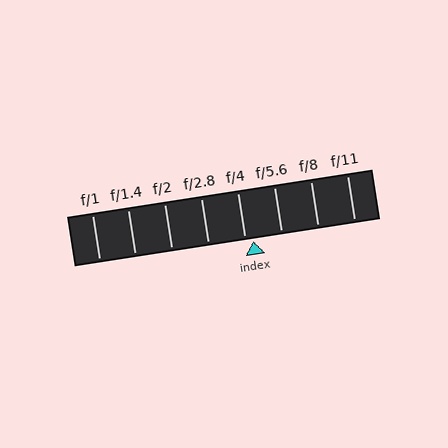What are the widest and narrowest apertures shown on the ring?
The widest aperture shown is f/1 and the narrowest is f/11.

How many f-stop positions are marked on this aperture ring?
There are 8 f-stop positions marked.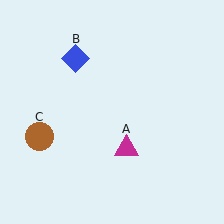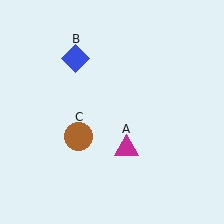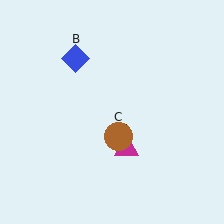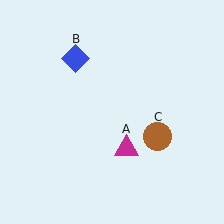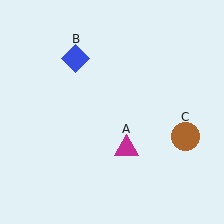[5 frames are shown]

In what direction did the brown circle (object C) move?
The brown circle (object C) moved right.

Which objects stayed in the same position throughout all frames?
Magenta triangle (object A) and blue diamond (object B) remained stationary.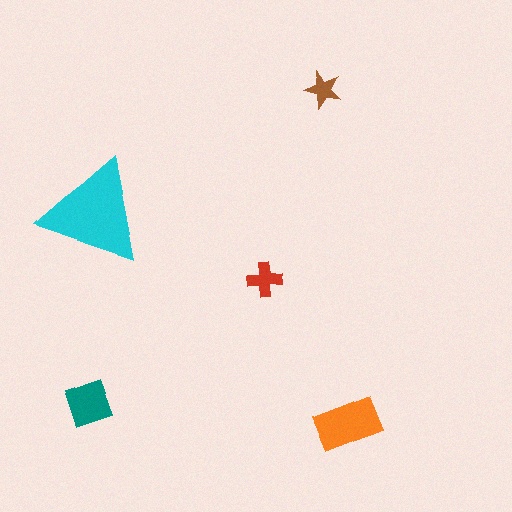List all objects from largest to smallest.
The cyan triangle, the orange rectangle, the teal square, the red cross, the brown star.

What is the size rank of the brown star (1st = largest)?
5th.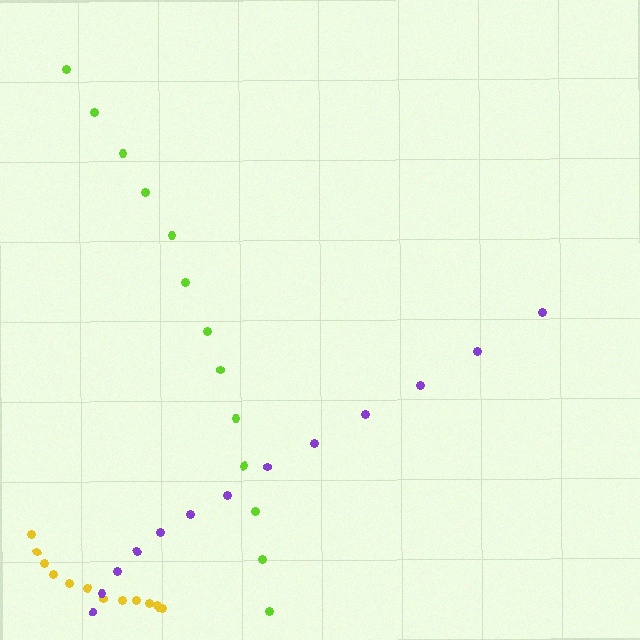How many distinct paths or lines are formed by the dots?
There are 3 distinct paths.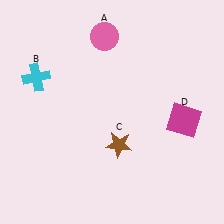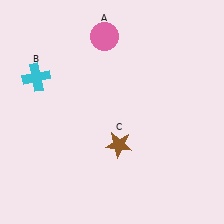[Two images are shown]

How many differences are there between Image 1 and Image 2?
There is 1 difference between the two images.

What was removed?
The magenta square (D) was removed in Image 2.